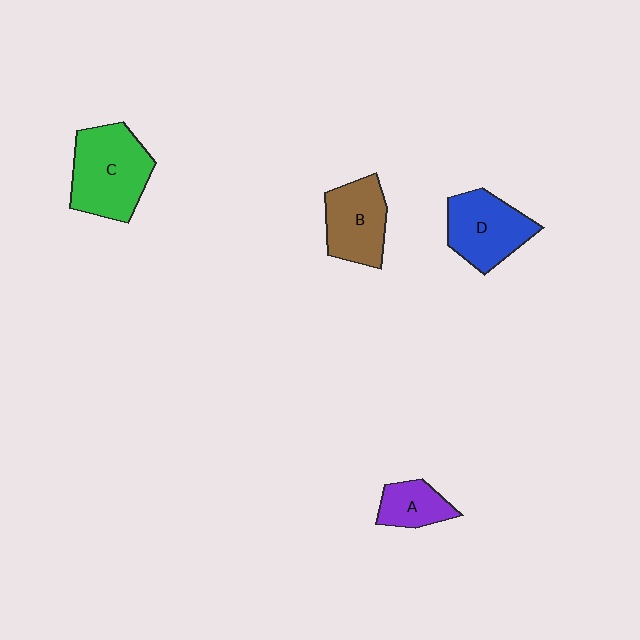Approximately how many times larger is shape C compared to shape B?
Approximately 1.3 times.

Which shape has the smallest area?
Shape A (purple).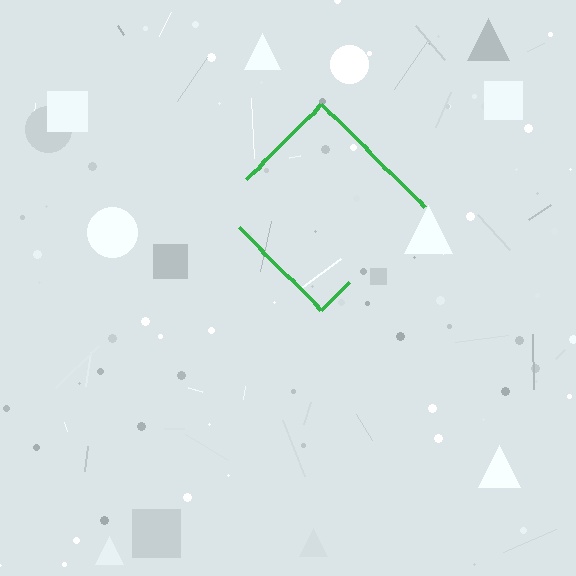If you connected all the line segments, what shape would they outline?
They would outline a diamond.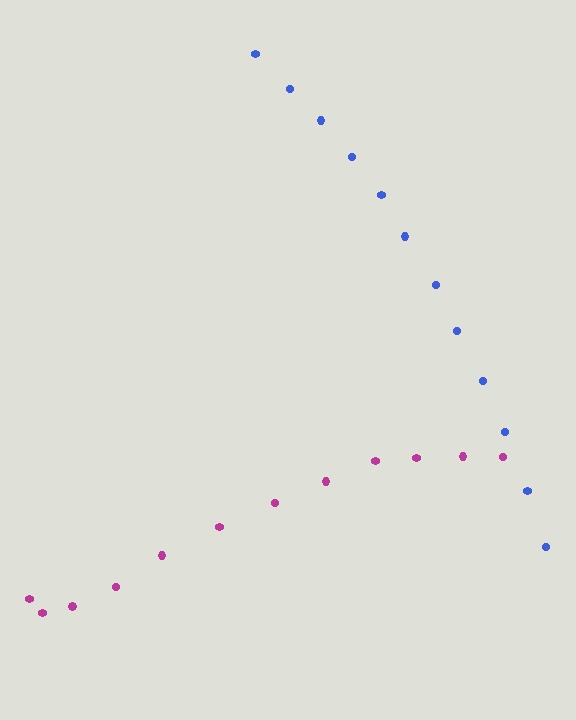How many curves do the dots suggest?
There are 2 distinct paths.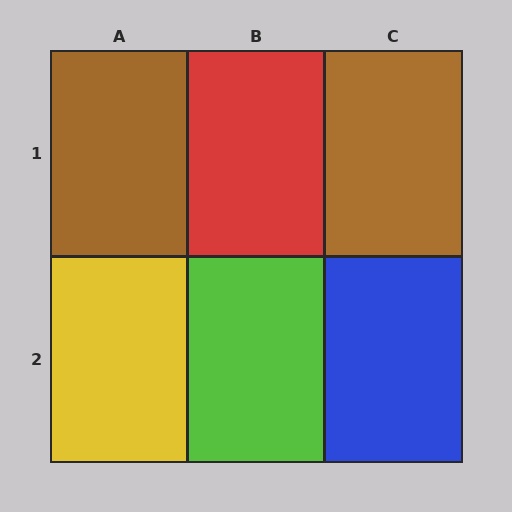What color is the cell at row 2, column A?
Yellow.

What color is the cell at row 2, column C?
Blue.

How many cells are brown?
2 cells are brown.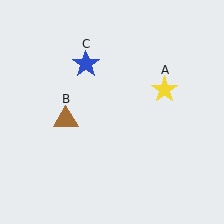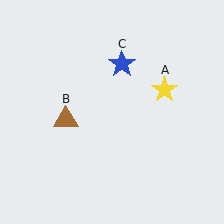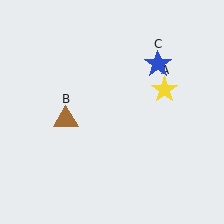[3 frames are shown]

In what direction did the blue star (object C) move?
The blue star (object C) moved right.